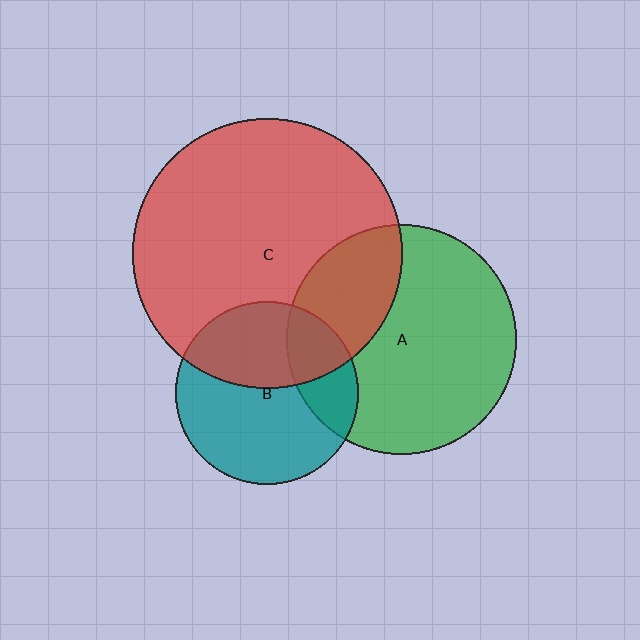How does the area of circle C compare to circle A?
Approximately 1.4 times.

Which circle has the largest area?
Circle C (red).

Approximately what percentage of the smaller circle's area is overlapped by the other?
Approximately 25%.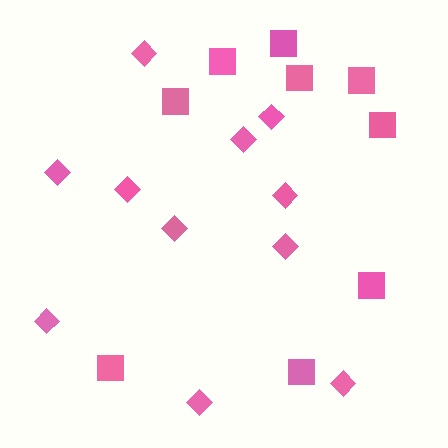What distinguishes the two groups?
There are 2 groups: one group of squares (9) and one group of diamonds (11).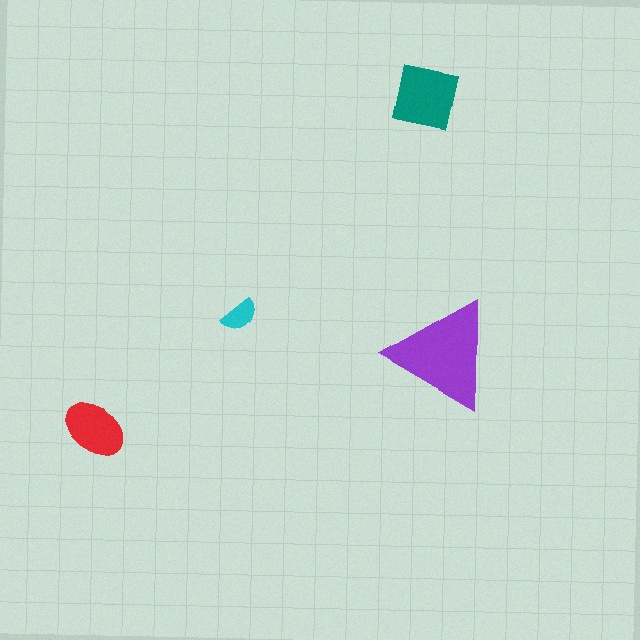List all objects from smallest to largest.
The cyan semicircle, the red ellipse, the teal square, the purple triangle.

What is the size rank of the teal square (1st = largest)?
2nd.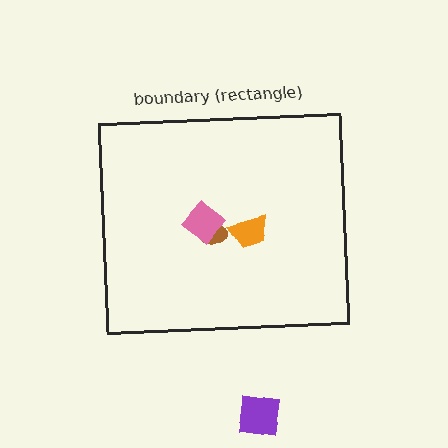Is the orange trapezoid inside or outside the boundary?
Inside.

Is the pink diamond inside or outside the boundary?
Inside.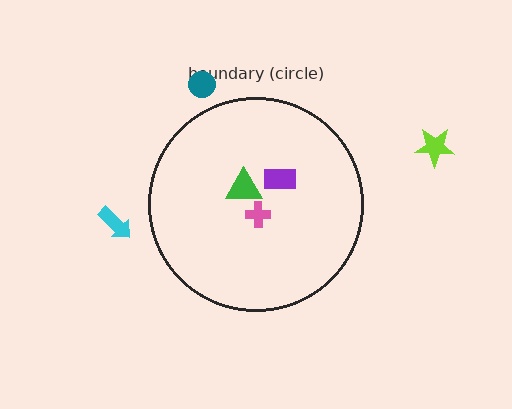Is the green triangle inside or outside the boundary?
Inside.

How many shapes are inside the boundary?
3 inside, 3 outside.